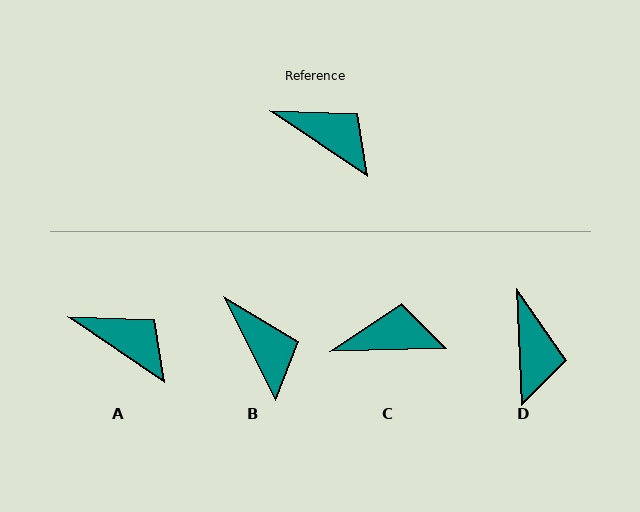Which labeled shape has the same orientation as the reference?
A.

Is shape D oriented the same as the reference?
No, it is off by about 54 degrees.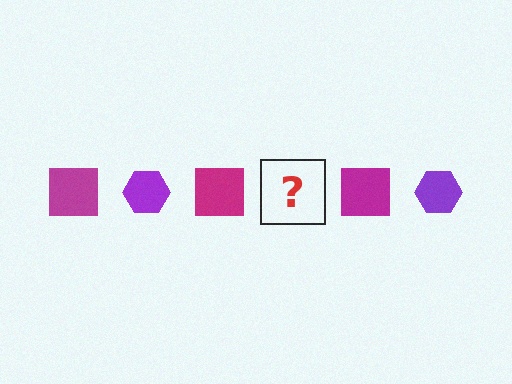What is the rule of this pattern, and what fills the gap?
The rule is that the pattern alternates between magenta square and purple hexagon. The gap should be filled with a purple hexagon.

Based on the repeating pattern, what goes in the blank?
The blank should be a purple hexagon.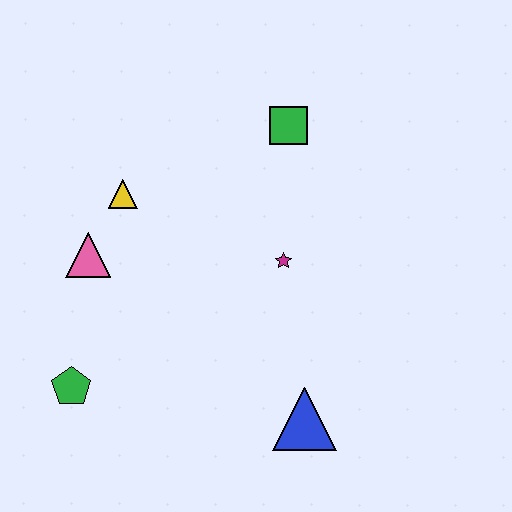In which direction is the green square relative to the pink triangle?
The green square is to the right of the pink triangle.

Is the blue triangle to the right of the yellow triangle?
Yes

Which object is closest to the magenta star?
The green square is closest to the magenta star.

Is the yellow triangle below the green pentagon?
No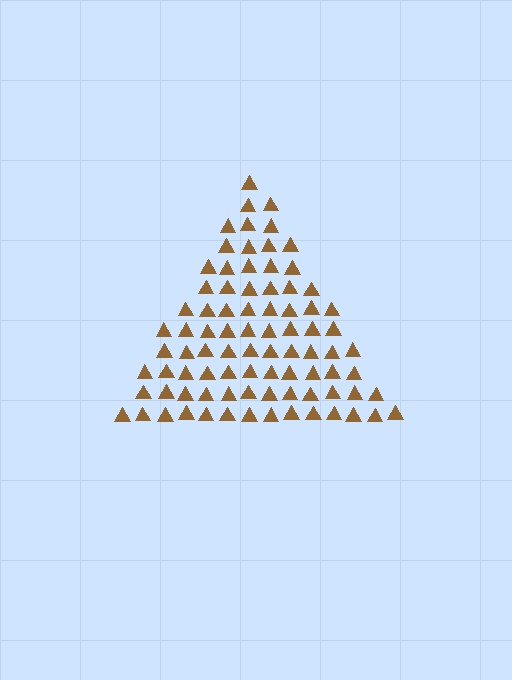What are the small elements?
The small elements are triangles.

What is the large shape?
The large shape is a triangle.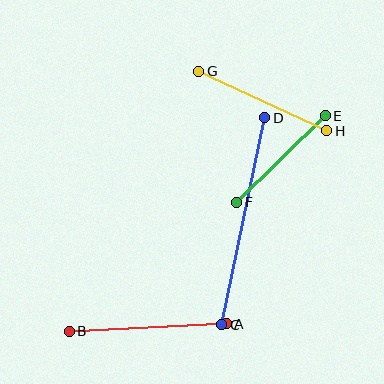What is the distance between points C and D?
The distance is approximately 212 pixels.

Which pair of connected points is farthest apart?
Points C and D are farthest apart.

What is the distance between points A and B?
The distance is approximately 158 pixels.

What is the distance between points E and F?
The distance is approximately 124 pixels.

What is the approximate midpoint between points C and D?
The midpoint is at approximately (243, 221) pixels.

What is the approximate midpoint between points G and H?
The midpoint is at approximately (263, 101) pixels.